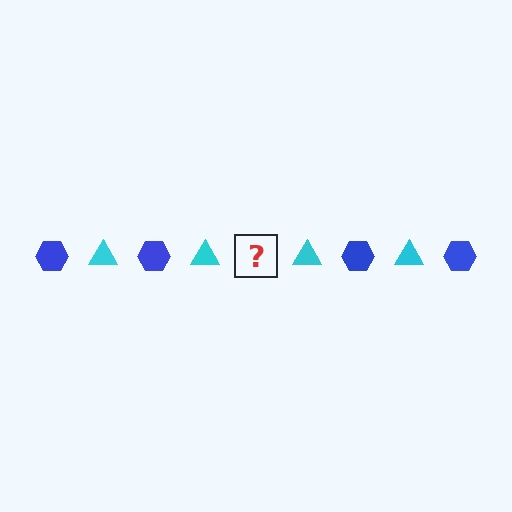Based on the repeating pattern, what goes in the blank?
The blank should be a blue hexagon.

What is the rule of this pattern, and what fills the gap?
The rule is that the pattern alternates between blue hexagon and cyan triangle. The gap should be filled with a blue hexagon.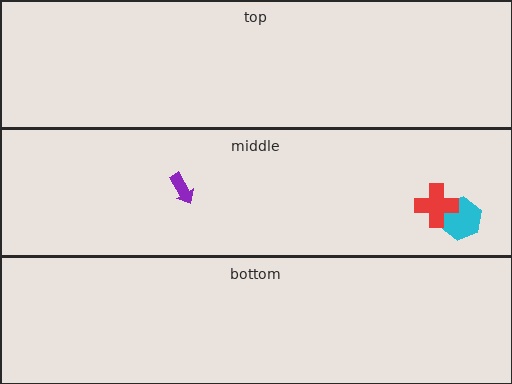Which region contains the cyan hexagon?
The middle region.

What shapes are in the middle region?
The cyan hexagon, the purple arrow, the red cross.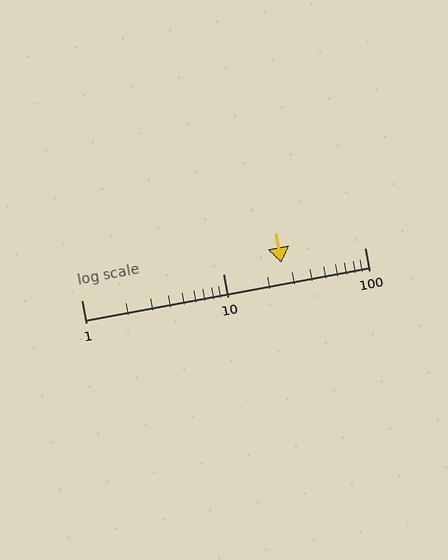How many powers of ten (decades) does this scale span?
The scale spans 2 decades, from 1 to 100.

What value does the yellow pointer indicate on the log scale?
The pointer indicates approximately 26.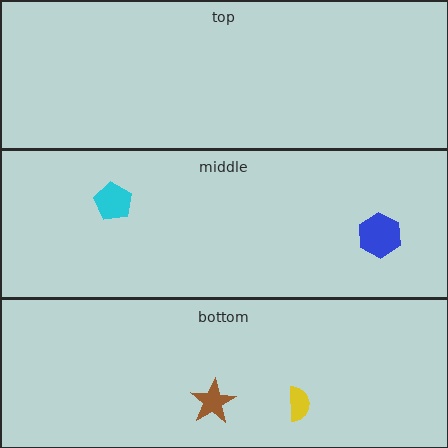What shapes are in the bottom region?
The brown star, the yellow semicircle.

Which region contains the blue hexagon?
The middle region.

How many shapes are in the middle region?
2.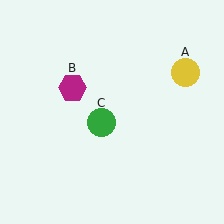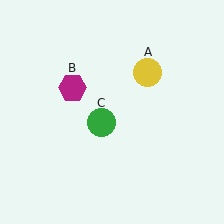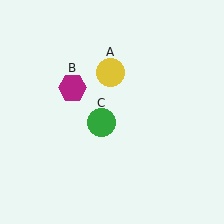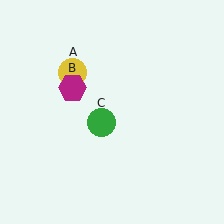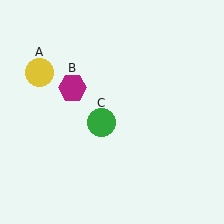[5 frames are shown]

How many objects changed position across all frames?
1 object changed position: yellow circle (object A).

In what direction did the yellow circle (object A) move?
The yellow circle (object A) moved left.